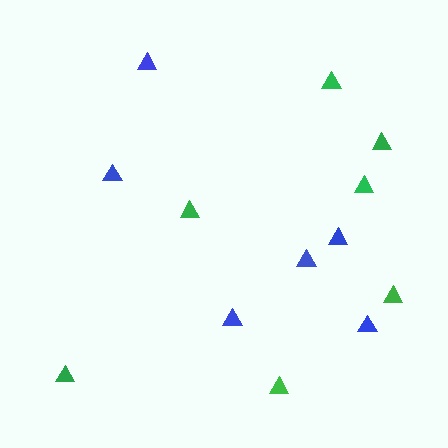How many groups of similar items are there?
There are 2 groups: one group of green triangles (7) and one group of blue triangles (6).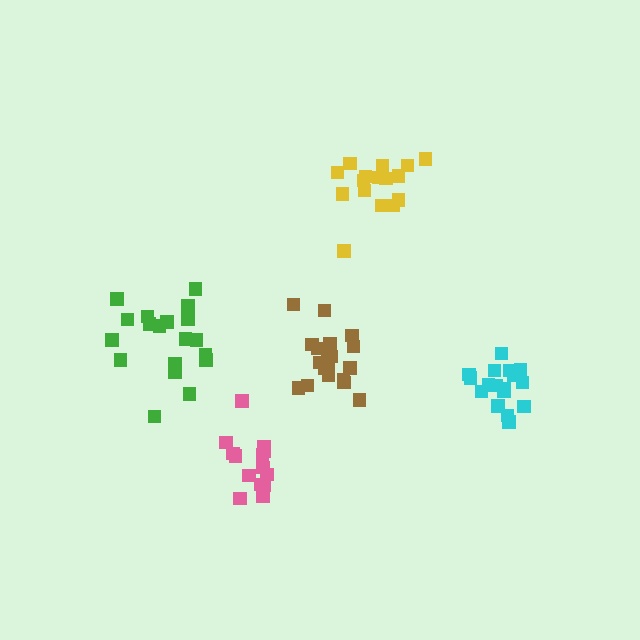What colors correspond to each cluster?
The clusters are colored: cyan, green, yellow, pink, brown.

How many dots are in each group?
Group 1: 18 dots, Group 2: 19 dots, Group 3: 17 dots, Group 4: 14 dots, Group 5: 20 dots (88 total).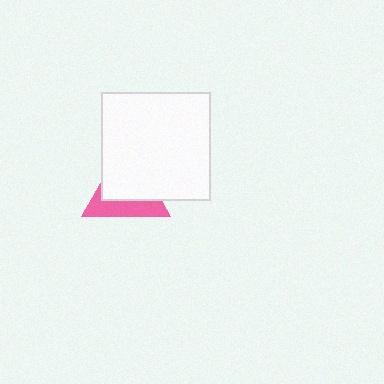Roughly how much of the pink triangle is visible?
A small part of it is visible (roughly 39%).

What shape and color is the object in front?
The object in front is a white square.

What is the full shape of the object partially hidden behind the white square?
The partially hidden object is a pink triangle.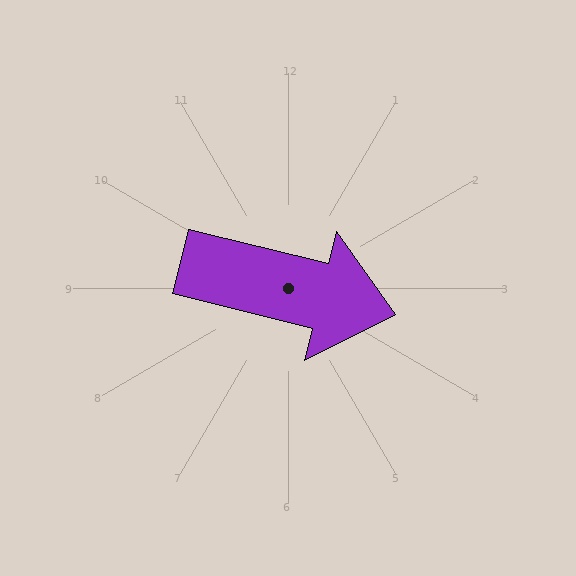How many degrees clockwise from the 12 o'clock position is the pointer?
Approximately 104 degrees.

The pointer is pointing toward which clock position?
Roughly 3 o'clock.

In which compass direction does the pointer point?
East.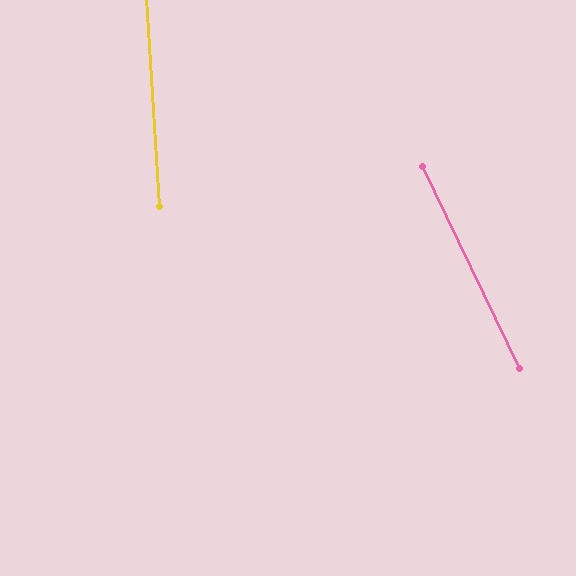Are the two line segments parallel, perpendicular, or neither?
Neither parallel nor perpendicular — they differ by about 22°.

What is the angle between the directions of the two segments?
Approximately 22 degrees.